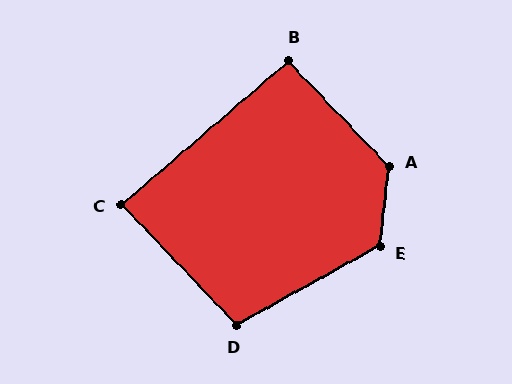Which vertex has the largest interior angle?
A, at approximately 130 degrees.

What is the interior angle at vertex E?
Approximately 126 degrees (obtuse).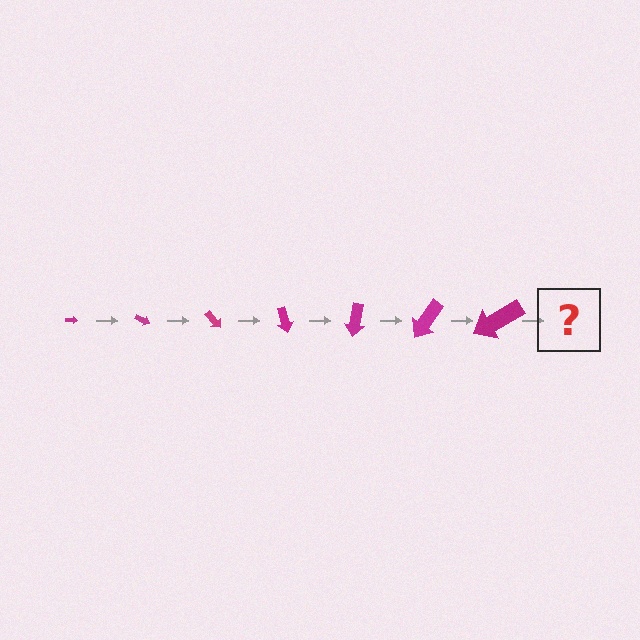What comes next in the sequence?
The next element should be an arrow, larger than the previous one and rotated 175 degrees from the start.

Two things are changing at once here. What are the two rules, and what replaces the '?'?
The two rules are that the arrow grows larger each step and it rotates 25 degrees each step. The '?' should be an arrow, larger than the previous one and rotated 175 degrees from the start.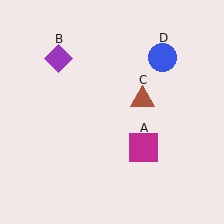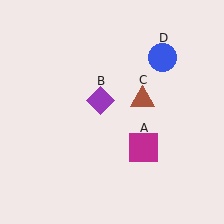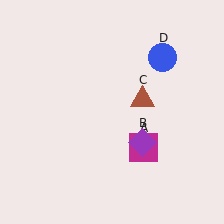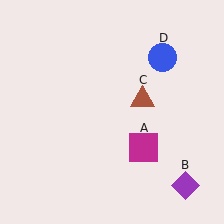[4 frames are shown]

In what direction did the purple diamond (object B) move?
The purple diamond (object B) moved down and to the right.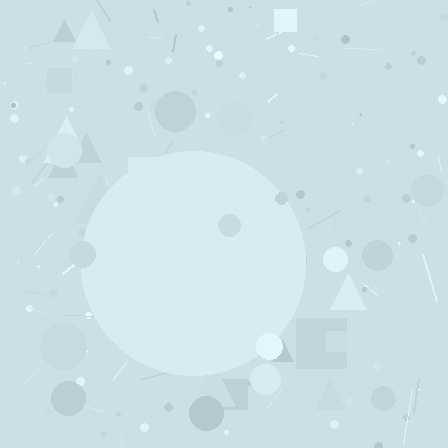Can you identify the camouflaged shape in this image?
The camouflaged shape is a circle.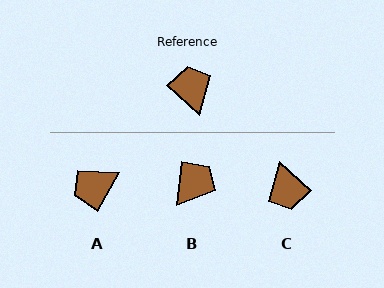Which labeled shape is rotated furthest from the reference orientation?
C, about 179 degrees away.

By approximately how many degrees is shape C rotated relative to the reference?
Approximately 179 degrees clockwise.